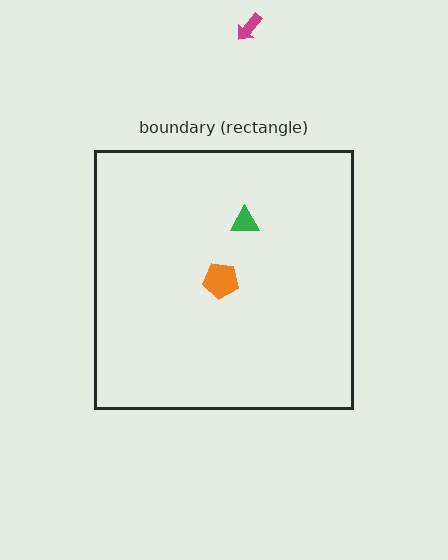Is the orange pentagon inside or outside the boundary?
Inside.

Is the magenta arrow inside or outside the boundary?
Outside.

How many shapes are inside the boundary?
2 inside, 1 outside.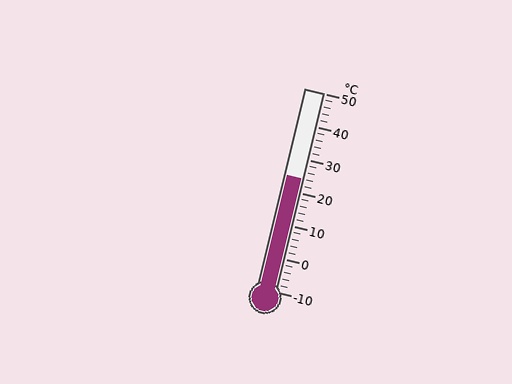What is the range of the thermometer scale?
The thermometer scale ranges from -10°C to 50°C.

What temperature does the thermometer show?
The thermometer shows approximately 24°C.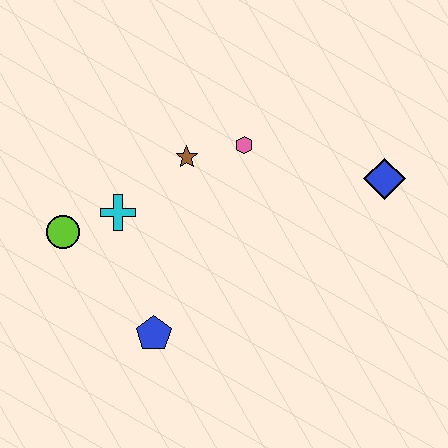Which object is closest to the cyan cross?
The lime circle is closest to the cyan cross.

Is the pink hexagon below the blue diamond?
No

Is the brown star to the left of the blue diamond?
Yes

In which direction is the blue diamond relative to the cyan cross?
The blue diamond is to the right of the cyan cross.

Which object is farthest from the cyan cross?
The blue diamond is farthest from the cyan cross.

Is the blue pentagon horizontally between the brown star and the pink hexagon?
No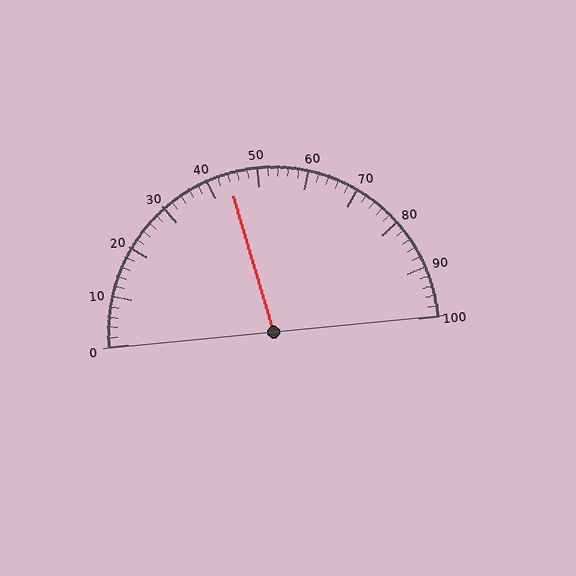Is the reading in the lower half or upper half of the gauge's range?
The reading is in the lower half of the range (0 to 100).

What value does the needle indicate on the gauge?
The needle indicates approximately 44.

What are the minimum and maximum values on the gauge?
The gauge ranges from 0 to 100.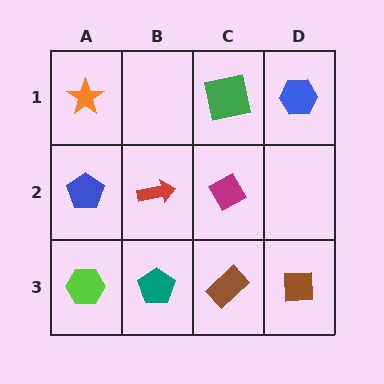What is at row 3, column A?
A lime hexagon.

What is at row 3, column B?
A teal pentagon.